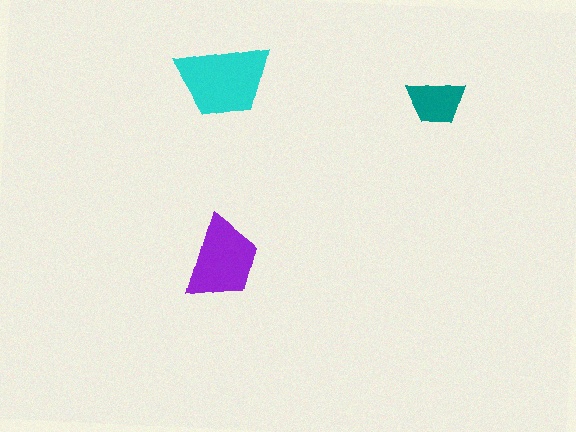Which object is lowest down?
The purple trapezoid is bottommost.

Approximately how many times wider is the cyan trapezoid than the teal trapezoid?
About 1.5 times wider.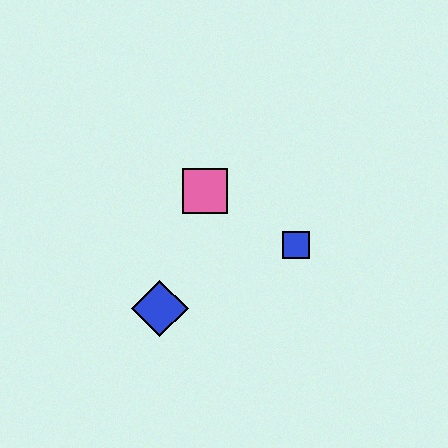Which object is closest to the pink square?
The blue square is closest to the pink square.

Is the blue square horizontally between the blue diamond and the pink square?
No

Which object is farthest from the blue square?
The blue diamond is farthest from the blue square.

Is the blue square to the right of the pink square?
Yes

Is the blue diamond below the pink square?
Yes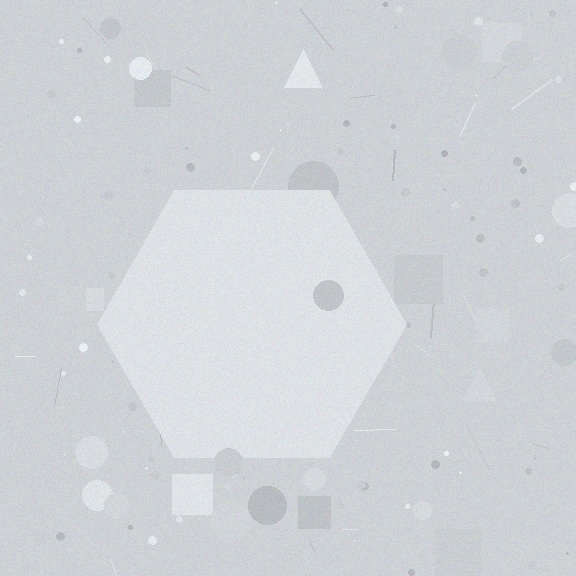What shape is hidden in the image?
A hexagon is hidden in the image.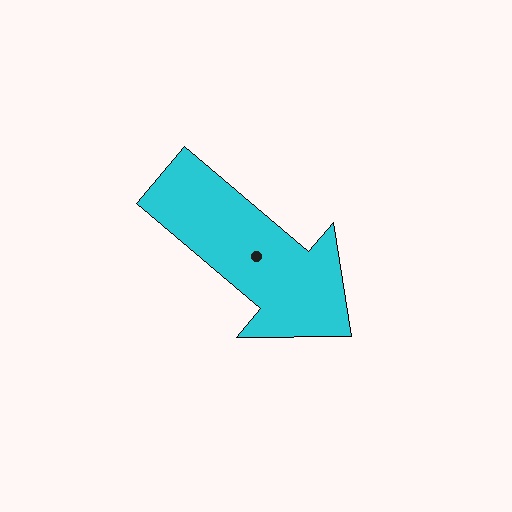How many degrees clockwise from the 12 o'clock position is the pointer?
Approximately 130 degrees.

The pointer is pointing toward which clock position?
Roughly 4 o'clock.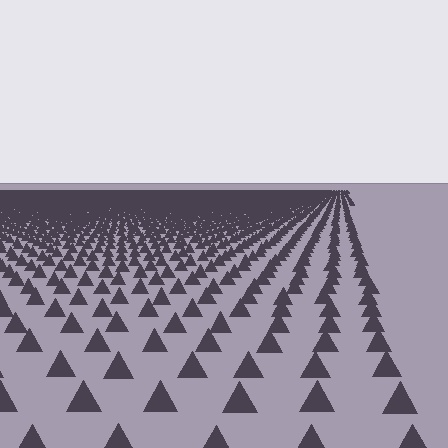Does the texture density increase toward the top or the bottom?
Density increases toward the top.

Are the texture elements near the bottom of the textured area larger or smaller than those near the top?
Larger. Near the bottom, elements are closer to the viewer and appear at a bigger on-screen size.